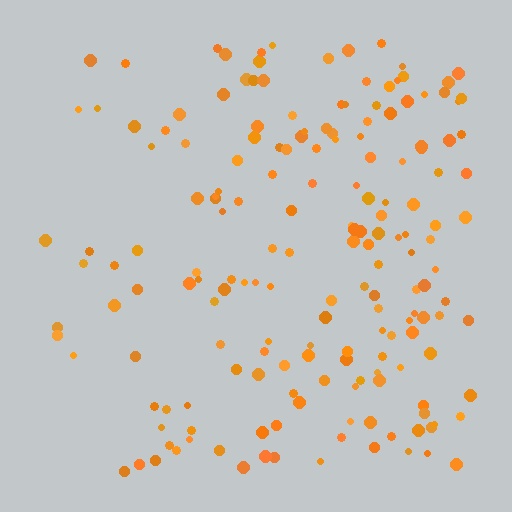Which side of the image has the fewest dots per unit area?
The left.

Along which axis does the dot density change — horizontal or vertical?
Horizontal.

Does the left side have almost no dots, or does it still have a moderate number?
Still a moderate number, just noticeably fewer than the right.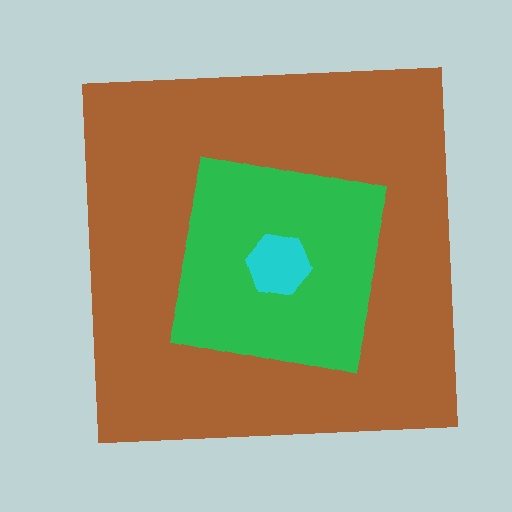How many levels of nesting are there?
3.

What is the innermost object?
The cyan hexagon.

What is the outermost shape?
The brown square.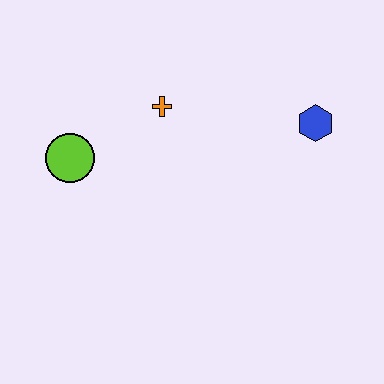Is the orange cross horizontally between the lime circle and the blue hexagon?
Yes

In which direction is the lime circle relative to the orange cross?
The lime circle is to the left of the orange cross.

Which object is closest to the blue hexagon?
The orange cross is closest to the blue hexagon.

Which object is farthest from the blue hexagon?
The lime circle is farthest from the blue hexagon.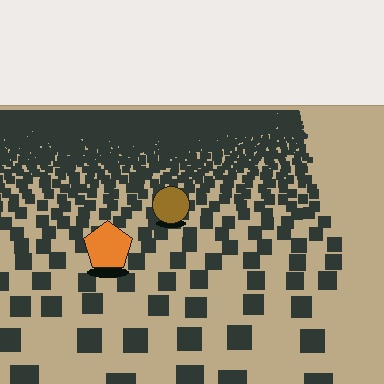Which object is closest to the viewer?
The orange pentagon is closest. The texture marks near it are larger and more spread out.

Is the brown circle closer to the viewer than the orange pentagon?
No. The orange pentagon is closer — you can tell from the texture gradient: the ground texture is coarser near it.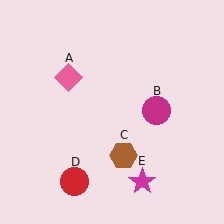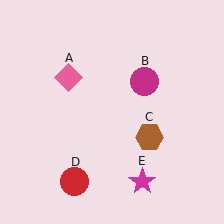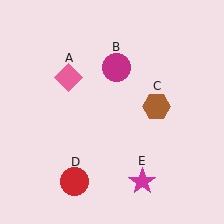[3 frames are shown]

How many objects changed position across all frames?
2 objects changed position: magenta circle (object B), brown hexagon (object C).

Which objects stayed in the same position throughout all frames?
Pink diamond (object A) and red circle (object D) and magenta star (object E) remained stationary.